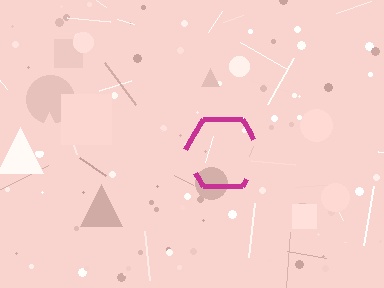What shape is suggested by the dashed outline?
The dashed outline suggests a hexagon.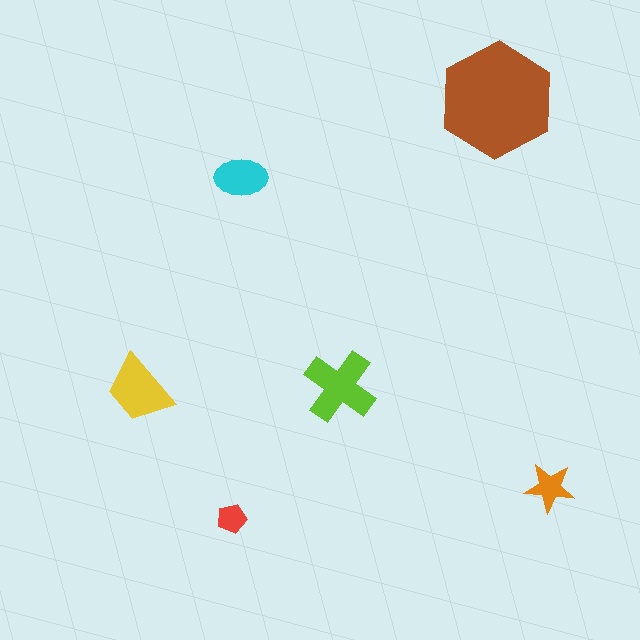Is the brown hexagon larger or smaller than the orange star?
Larger.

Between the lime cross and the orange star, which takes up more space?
The lime cross.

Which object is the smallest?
The red pentagon.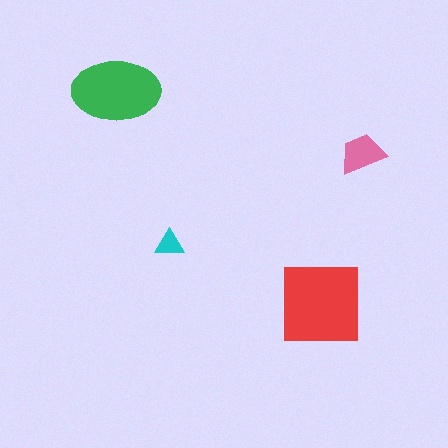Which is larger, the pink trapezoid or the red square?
The red square.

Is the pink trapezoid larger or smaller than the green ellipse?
Smaller.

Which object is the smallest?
The cyan triangle.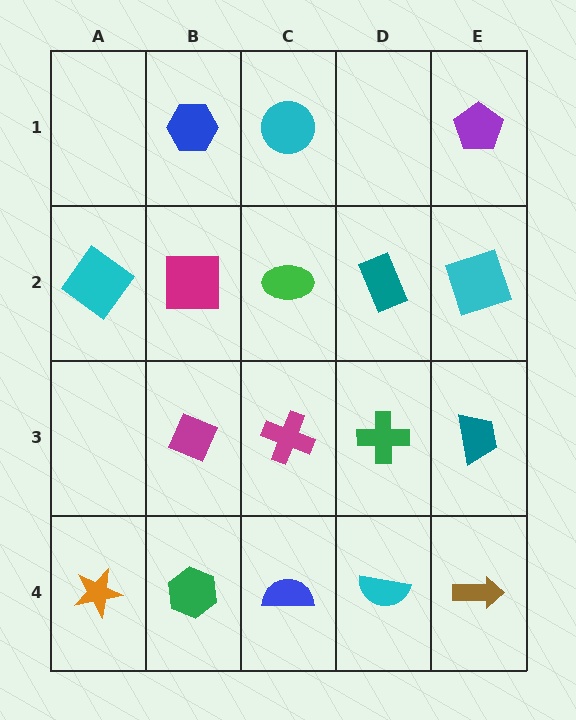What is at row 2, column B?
A magenta square.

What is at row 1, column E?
A purple pentagon.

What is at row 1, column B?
A blue hexagon.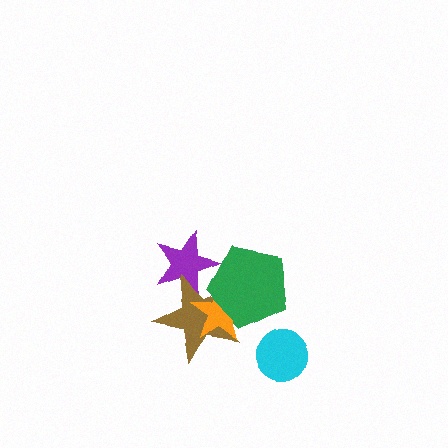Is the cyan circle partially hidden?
No, no other shape covers it.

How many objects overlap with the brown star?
3 objects overlap with the brown star.